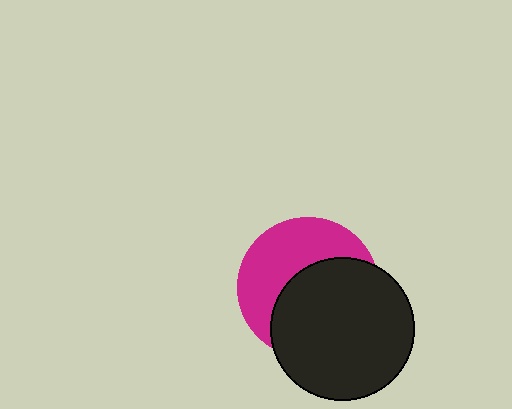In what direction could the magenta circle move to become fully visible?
The magenta circle could move toward the upper-left. That would shift it out from behind the black circle entirely.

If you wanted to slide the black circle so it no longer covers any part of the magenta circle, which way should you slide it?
Slide it toward the lower-right — that is the most direct way to separate the two shapes.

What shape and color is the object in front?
The object in front is a black circle.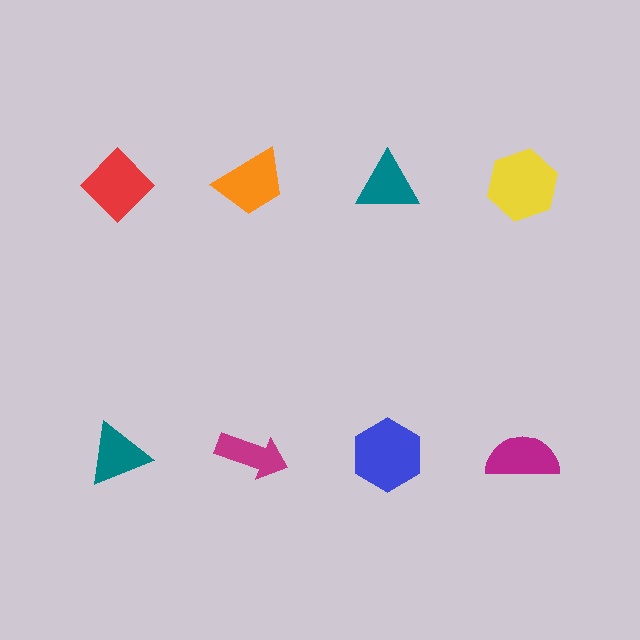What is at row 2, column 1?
A teal triangle.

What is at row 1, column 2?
An orange trapezoid.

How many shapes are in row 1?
4 shapes.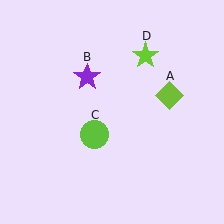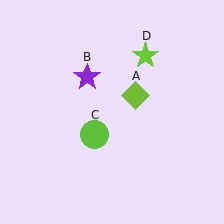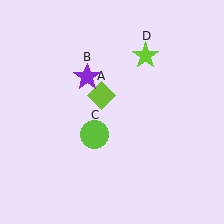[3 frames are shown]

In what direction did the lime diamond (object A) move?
The lime diamond (object A) moved left.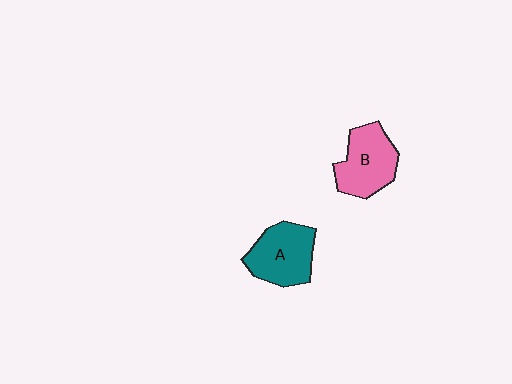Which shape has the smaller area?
Shape B (pink).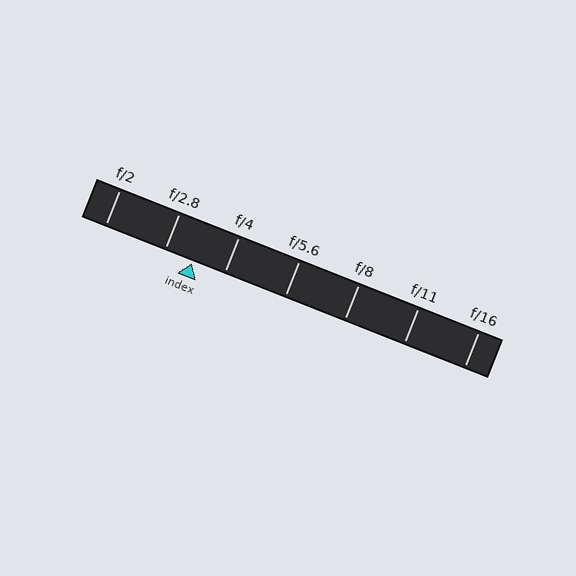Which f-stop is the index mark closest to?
The index mark is closest to f/2.8.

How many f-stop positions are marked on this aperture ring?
There are 7 f-stop positions marked.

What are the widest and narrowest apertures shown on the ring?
The widest aperture shown is f/2 and the narrowest is f/16.